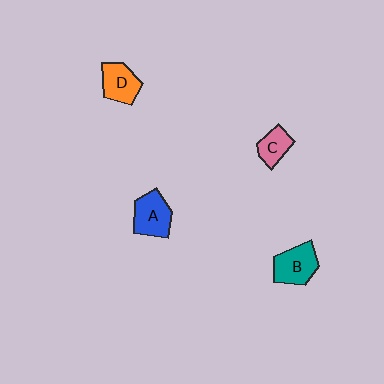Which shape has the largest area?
Shape B (teal).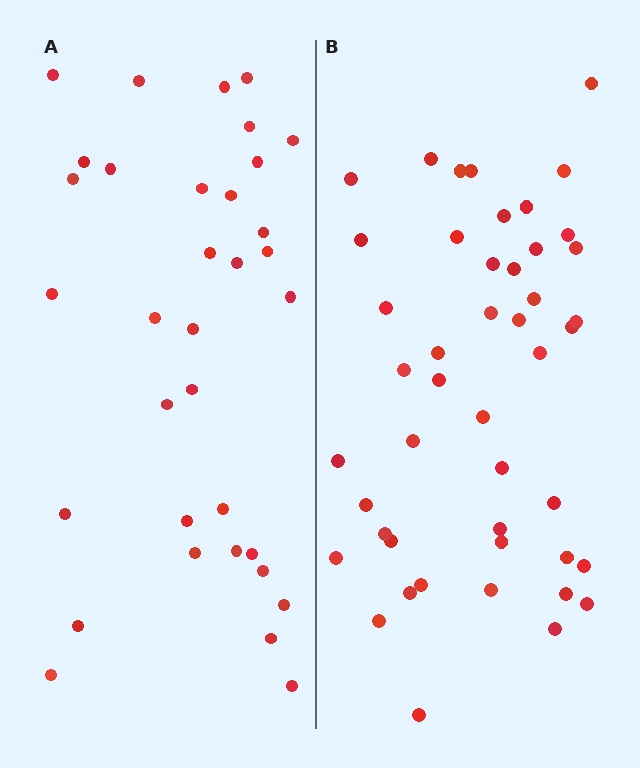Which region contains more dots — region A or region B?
Region B (the right region) has more dots.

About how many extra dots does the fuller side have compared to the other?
Region B has roughly 12 or so more dots than region A.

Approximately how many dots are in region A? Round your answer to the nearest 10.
About 30 dots. (The exact count is 34, which rounds to 30.)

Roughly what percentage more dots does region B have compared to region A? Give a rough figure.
About 35% more.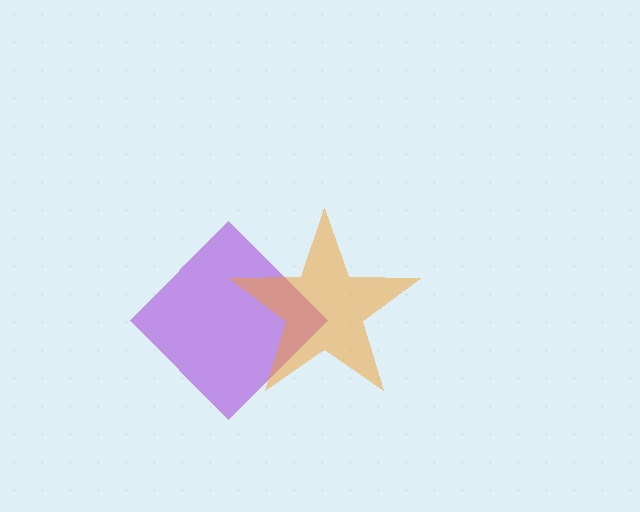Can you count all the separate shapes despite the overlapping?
Yes, there are 2 separate shapes.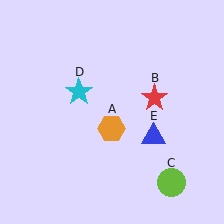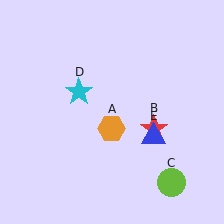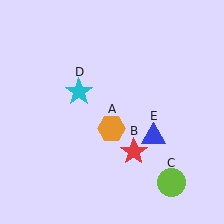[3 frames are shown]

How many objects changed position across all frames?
1 object changed position: red star (object B).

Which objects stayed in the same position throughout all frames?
Orange hexagon (object A) and lime circle (object C) and cyan star (object D) and blue triangle (object E) remained stationary.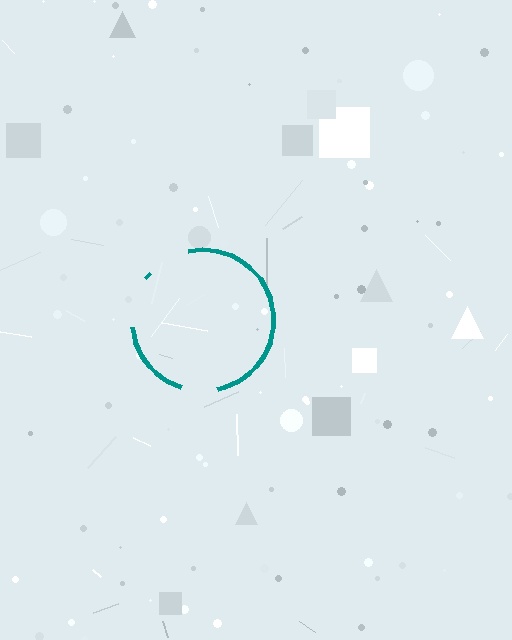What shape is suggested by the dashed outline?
The dashed outline suggests a circle.